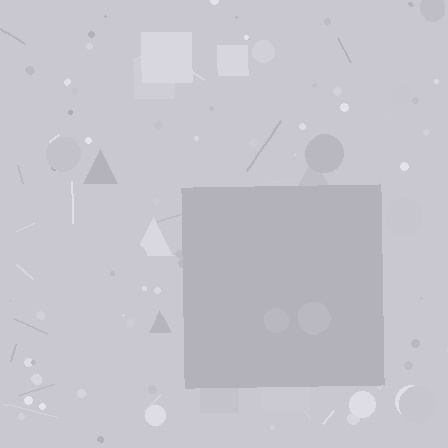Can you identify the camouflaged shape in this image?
The camouflaged shape is a square.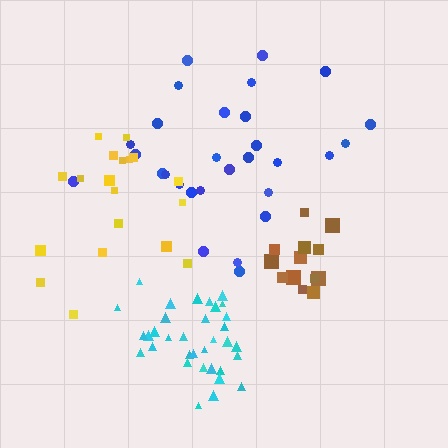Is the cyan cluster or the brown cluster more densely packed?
Brown.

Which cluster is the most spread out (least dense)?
Blue.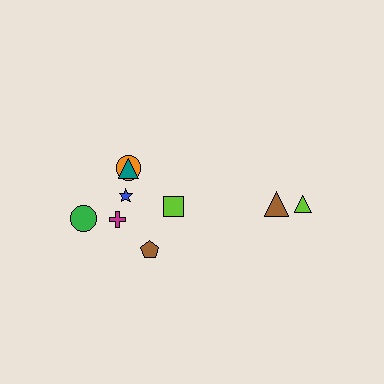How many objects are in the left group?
There are 6 objects.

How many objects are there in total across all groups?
There are 9 objects.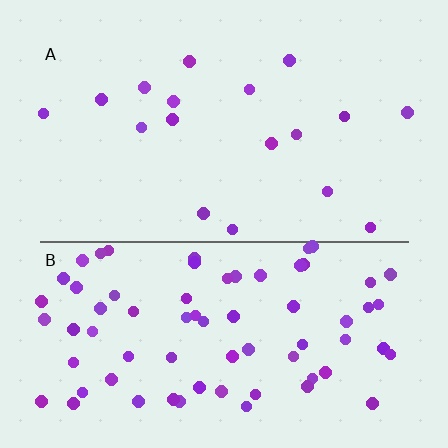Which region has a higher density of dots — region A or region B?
B (the bottom).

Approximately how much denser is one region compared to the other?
Approximately 4.1× — region B over region A.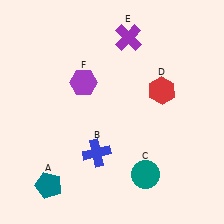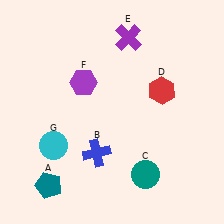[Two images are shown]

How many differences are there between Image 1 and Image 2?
There is 1 difference between the two images.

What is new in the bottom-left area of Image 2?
A cyan circle (G) was added in the bottom-left area of Image 2.